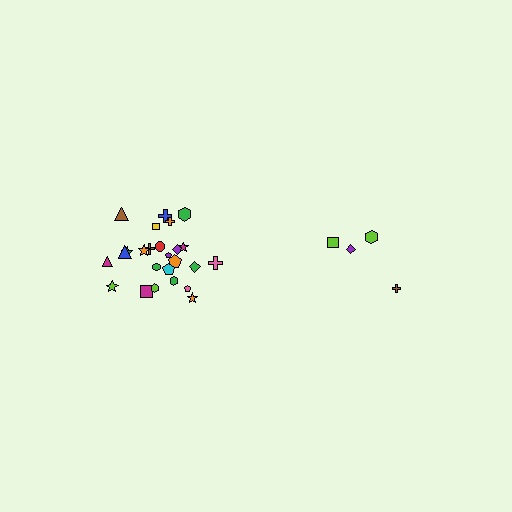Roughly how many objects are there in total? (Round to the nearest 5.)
Roughly 30 objects in total.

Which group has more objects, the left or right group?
The left group.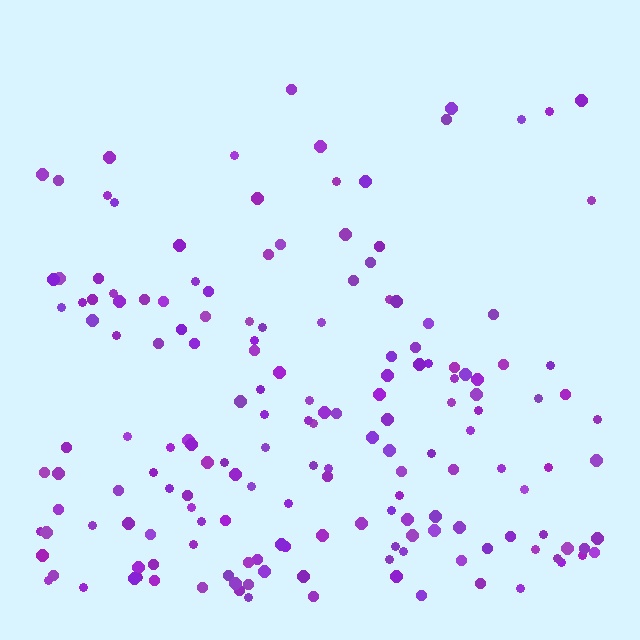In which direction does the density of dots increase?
From top to bottom, with the bottom side densest.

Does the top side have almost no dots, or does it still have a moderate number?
Still a moderate number, just noticeably fewer than the bottom.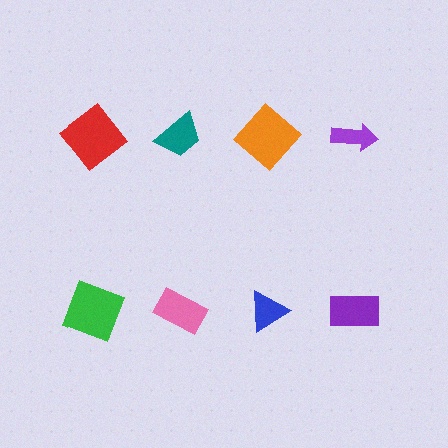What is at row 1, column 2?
A teal trapezoid.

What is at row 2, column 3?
A blue triangle.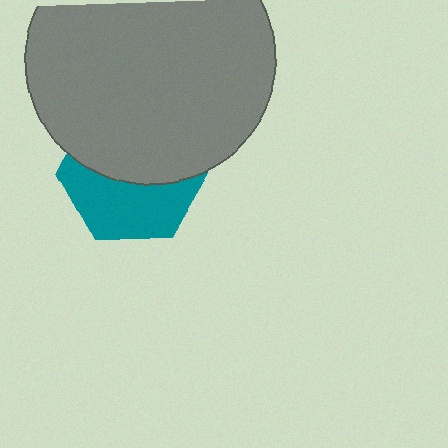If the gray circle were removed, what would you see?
You would see the complete teal hexagon.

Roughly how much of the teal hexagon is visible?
About half of it is visible (roughly 45%).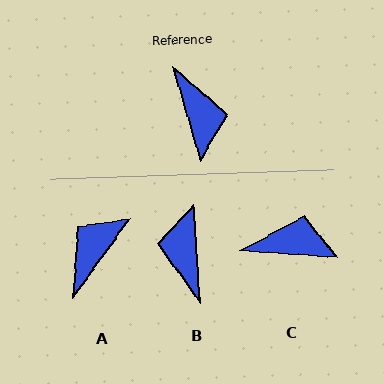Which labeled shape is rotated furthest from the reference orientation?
B, about 167 degrees away.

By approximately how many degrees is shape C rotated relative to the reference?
Approximately 69 degrees counter-clockwise.